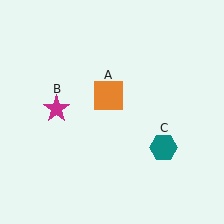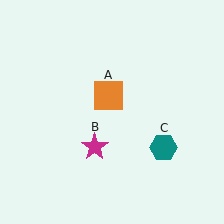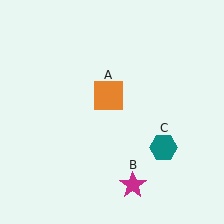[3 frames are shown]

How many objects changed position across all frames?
1 object changed position: magenta star (object B).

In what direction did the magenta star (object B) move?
The magenta star (object B) moved down and to the right.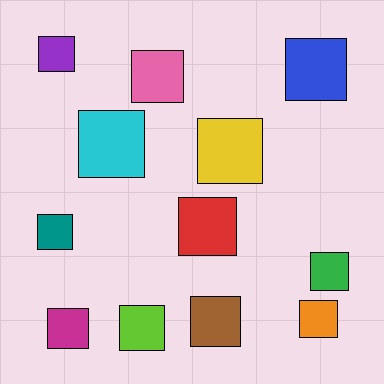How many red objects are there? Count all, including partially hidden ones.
There is 1 red object.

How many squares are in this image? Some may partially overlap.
There are 12 squares.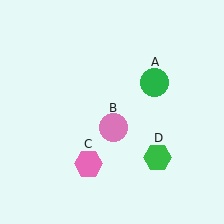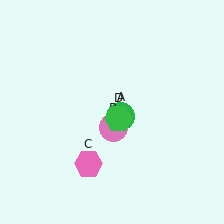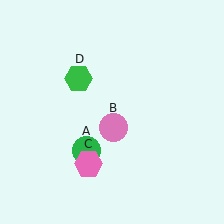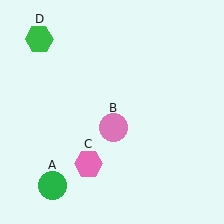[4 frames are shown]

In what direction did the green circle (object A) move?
The green circle (object A) moved down and to the left.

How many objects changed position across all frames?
2 objects changed position: green circle (object A), green hexagon (object D).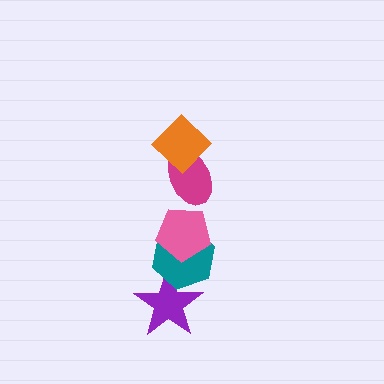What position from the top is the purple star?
The purple star is 5th from the top.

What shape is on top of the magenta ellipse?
The orange diamond is on top of the magenta ellipse.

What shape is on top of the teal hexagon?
The pink pentagon is on top of the teal hexagon.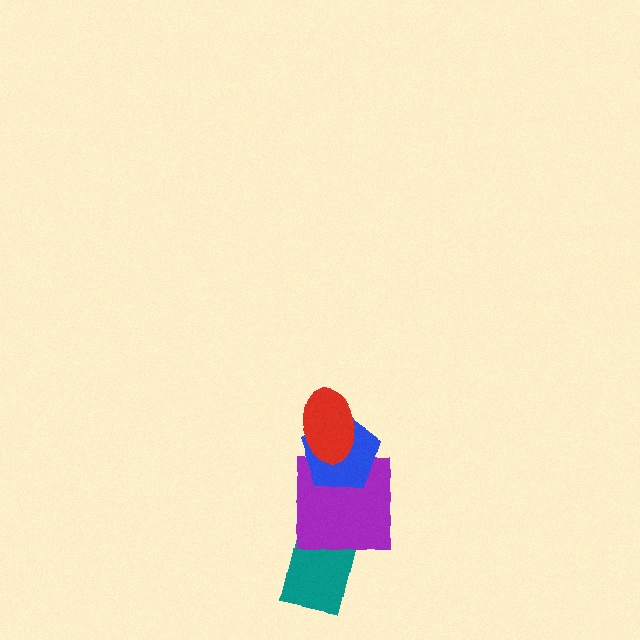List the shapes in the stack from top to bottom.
From top to bottom: the red ellipse, the blue pentagon, the purple square, the teal rectangle.